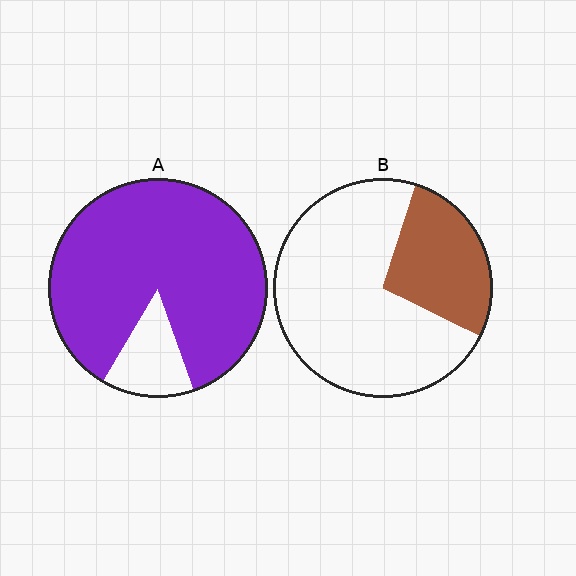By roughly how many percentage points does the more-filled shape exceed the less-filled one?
By roughly 60 percentage points (A over B).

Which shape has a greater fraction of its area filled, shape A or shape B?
Shape A.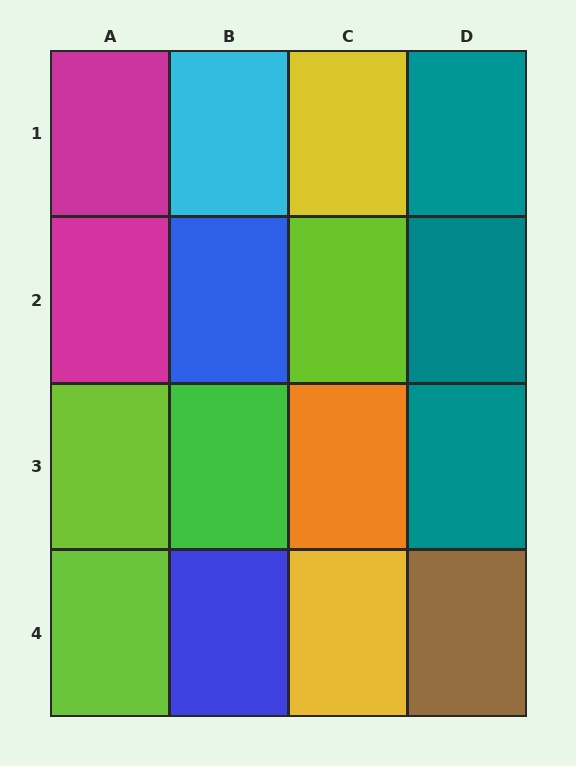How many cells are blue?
2 cells are blue.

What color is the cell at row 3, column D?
Teal.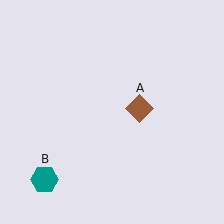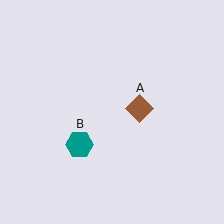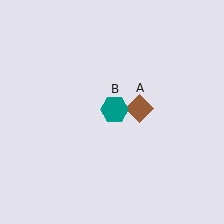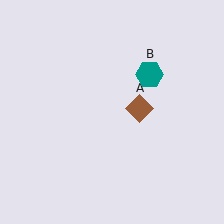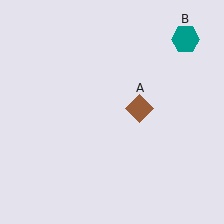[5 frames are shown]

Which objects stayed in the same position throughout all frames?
Brown diamond (object A) remained stationary.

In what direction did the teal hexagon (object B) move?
The teal hexagon (object B) moved up and to the right.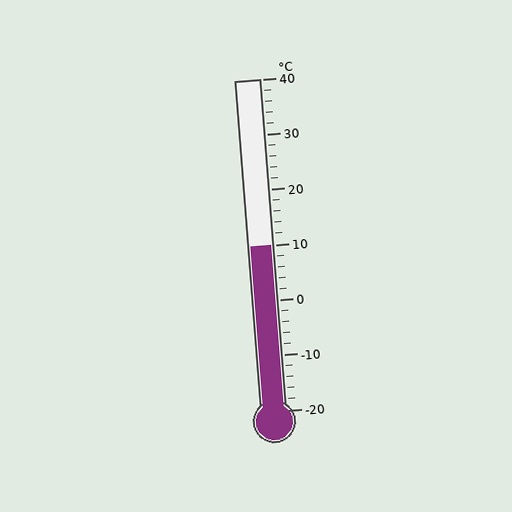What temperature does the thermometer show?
The thermometer shows approximately 10°C.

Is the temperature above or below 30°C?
The temperature is below 30°C.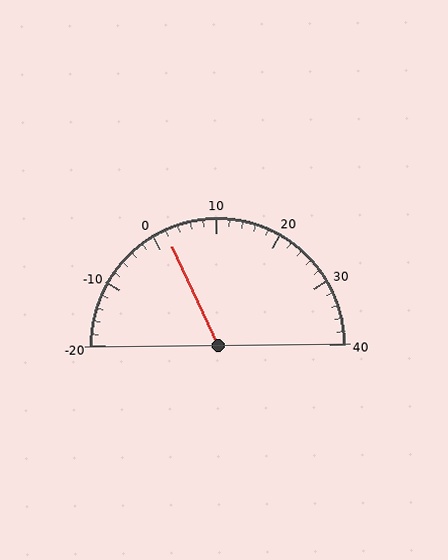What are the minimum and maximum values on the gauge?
The gauge ranges from -20 to 40.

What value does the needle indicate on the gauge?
The needle indicates approximately 2.